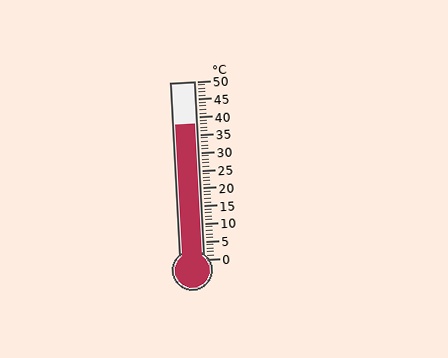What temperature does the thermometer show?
The thermometer shows approximately 38°C.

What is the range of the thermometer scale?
The thermometer scale ranges from 0°C to 50°C.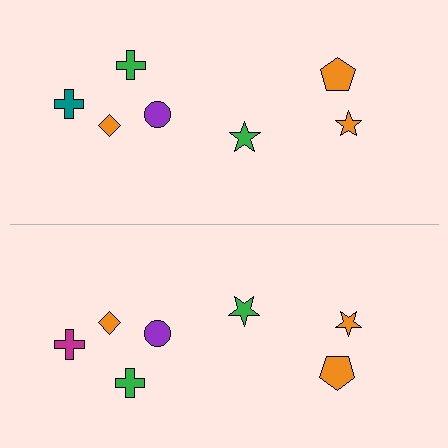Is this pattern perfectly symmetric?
No, the pattern is not perfectly symmetric. The magenta cross on the bottom side breaks the symmetry — its mirror counterpart is teal.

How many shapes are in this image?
There are 14 shapes in this image.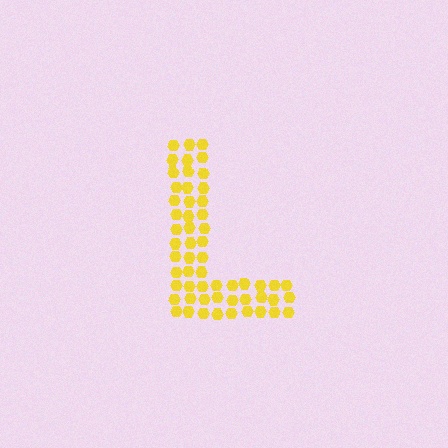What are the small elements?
The small elements are hexagons.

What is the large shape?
The large shape is the letter L.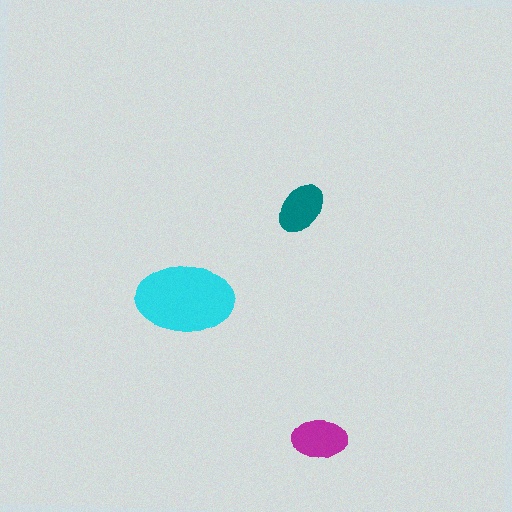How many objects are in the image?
There are 3 objects in the image.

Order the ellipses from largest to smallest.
the cyan one, the magenta one, the teal one.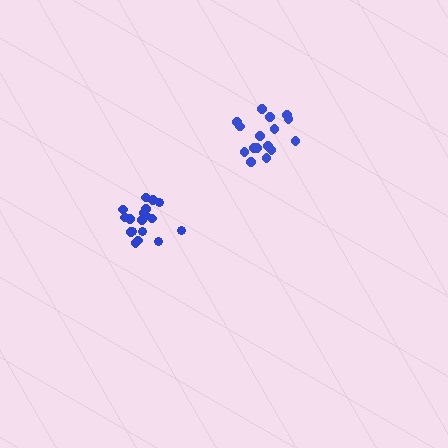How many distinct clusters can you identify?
There are 2 distinct clusters.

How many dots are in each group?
Group 1: 16 dots, Group 2: 18 dots (34 total).